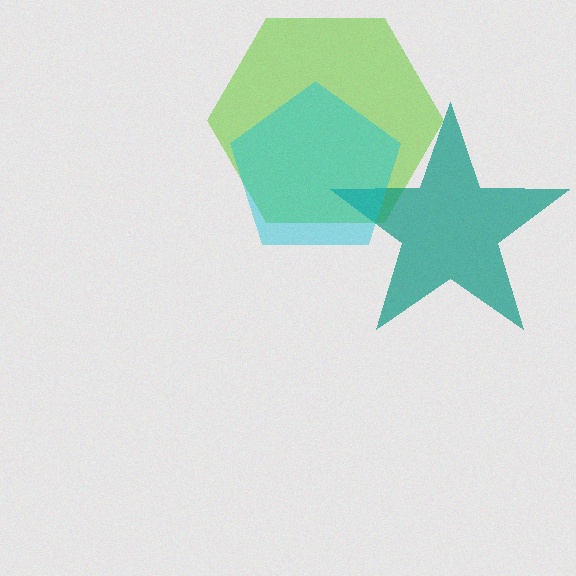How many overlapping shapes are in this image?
There are 3 overlapping shapes in the image.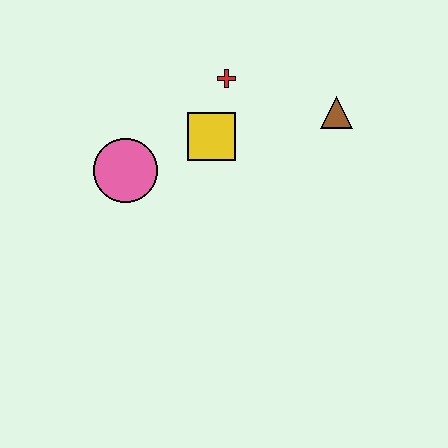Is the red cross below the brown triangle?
No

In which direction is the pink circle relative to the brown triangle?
The pink circle is to the left of the brown triangle.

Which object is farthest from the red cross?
The pink circle is farthest from the red cross.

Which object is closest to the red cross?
The yellow square is closest to the red cross.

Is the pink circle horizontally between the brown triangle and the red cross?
No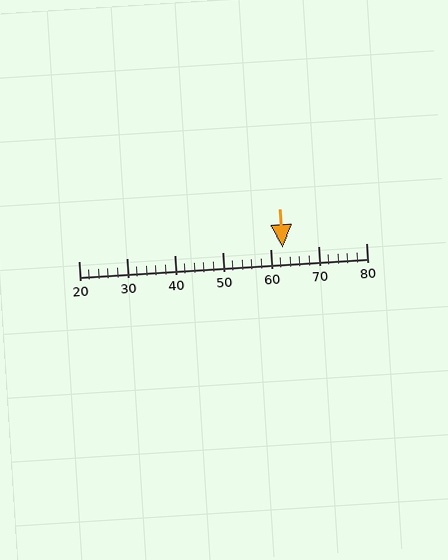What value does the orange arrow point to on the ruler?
The orange arrow points to approximately 63.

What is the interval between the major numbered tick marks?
The major tick marks are spaced 10 units apart.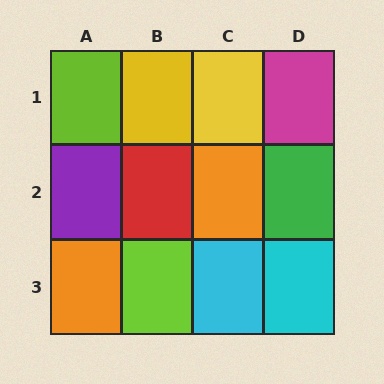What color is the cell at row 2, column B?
Red.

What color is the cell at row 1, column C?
Yellow.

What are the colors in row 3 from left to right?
Orange, lime, cyan, cyan.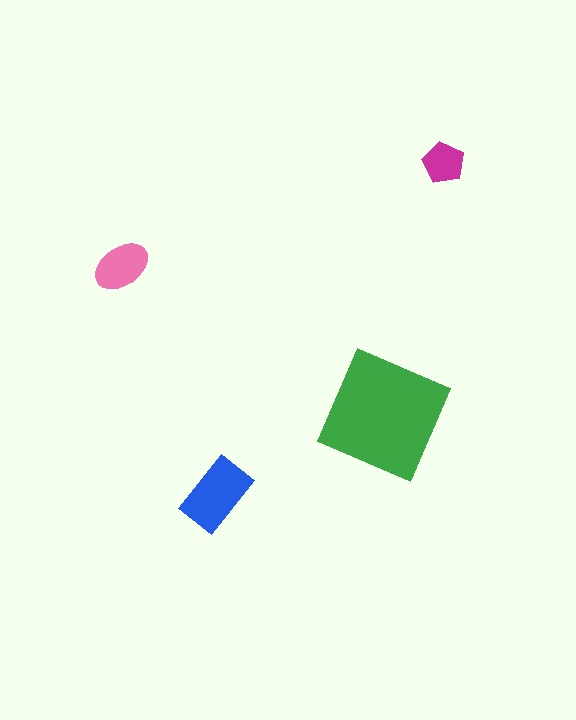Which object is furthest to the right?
The magenta pentagon is rightmost.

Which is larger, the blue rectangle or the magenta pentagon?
The blue rectangle.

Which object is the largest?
The green square.